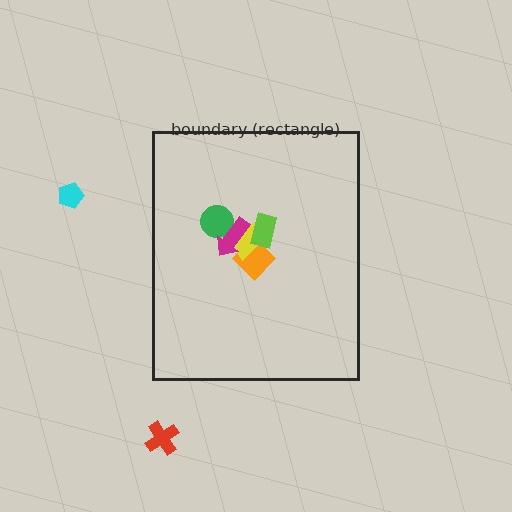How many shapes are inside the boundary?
5 inside, 2 outside.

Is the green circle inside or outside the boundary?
Inside.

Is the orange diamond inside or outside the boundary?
Inside.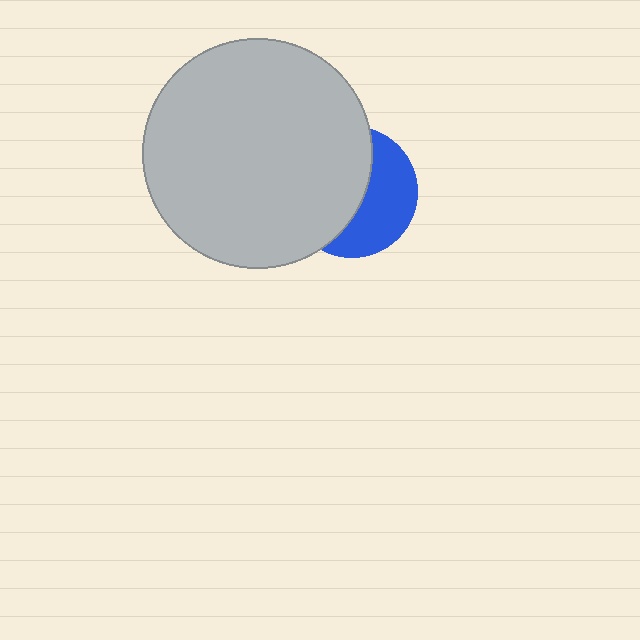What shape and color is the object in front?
The object in front is a light gray circle.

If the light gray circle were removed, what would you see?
You would see the complete blue circle.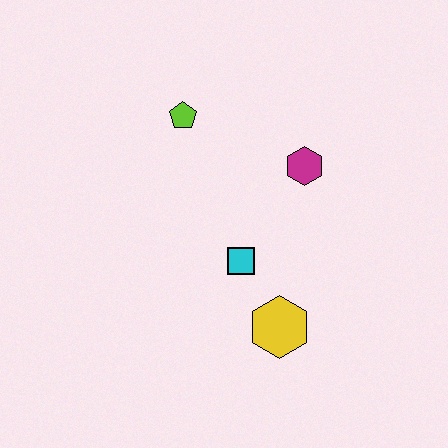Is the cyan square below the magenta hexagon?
Yes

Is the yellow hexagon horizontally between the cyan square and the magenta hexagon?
Yes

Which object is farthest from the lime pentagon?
The yellow hexagon is farthest from the lime pentagon.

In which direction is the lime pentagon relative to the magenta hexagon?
The lime pentagon is to the left of the magenta hexagon.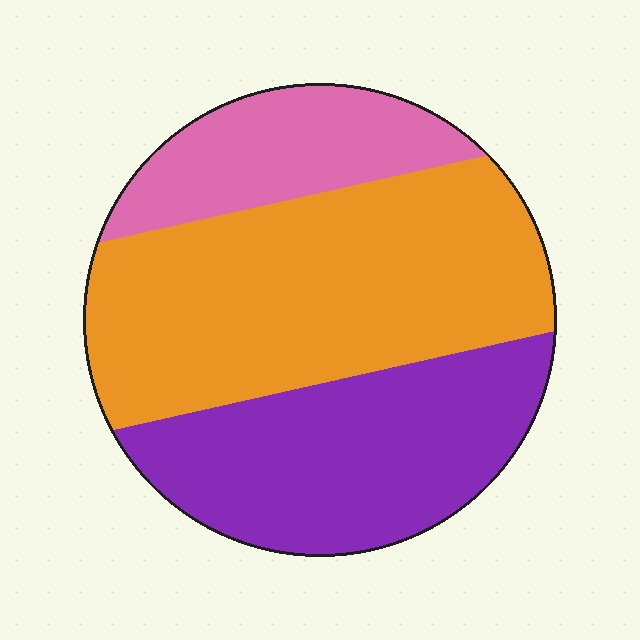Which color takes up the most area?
Orange, at roughly 50%.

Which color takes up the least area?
Pink, at roughly 20%.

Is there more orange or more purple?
Orange.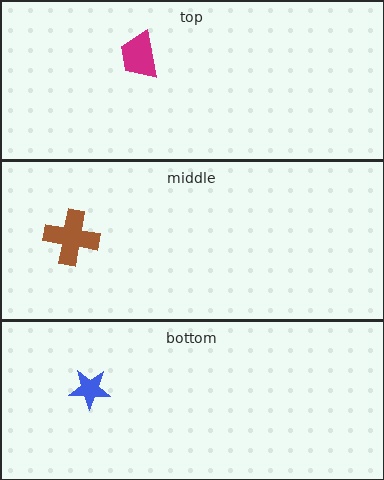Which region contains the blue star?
The bottom region.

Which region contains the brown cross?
The middle region.